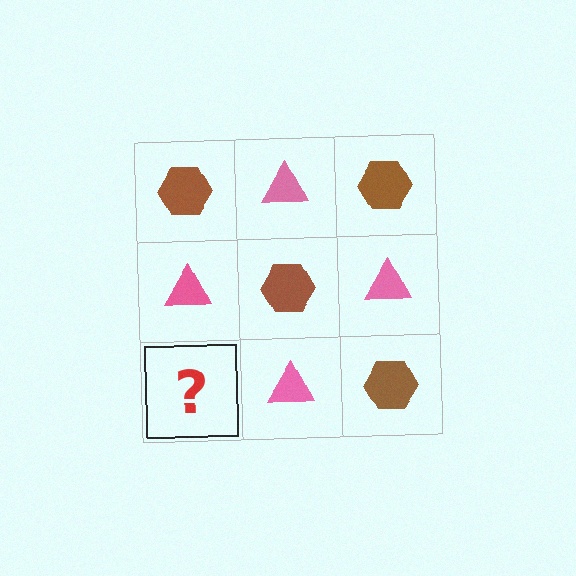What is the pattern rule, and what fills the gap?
The rule is that it alternates brown hexagon and pink triangle in a checkerboard pattern. The gap should be filled with a brown hexagon.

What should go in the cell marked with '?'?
The missing cell should contain a brown hexagon.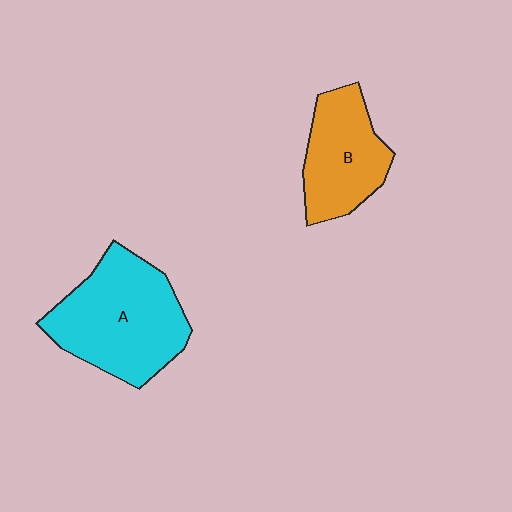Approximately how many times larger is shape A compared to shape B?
Approximately 1.5 times.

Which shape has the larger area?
Shape A (cyan).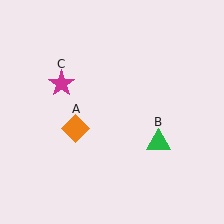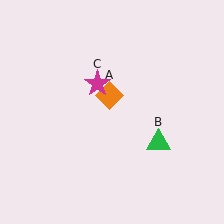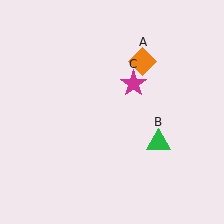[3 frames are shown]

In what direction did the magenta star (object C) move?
The magenta star (object C) moved right.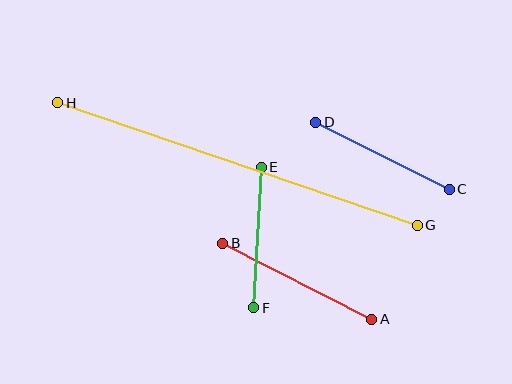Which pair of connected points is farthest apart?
Points G and H are farthest apart.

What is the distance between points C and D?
The distance is approximately 150 pixels.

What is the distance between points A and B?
The distance is approximately 167 pixels.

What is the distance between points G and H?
The distance is approximately 379 pixels.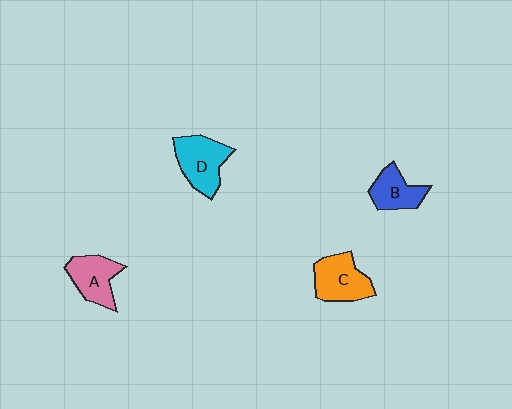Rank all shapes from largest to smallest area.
From largest to smallest: D (cyan), C (orange), A (pink), B (blue).